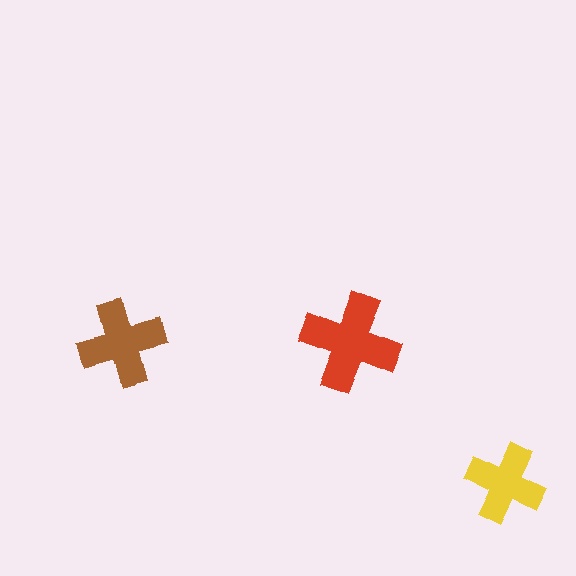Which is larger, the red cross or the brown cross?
The red one.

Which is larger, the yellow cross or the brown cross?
The brown one.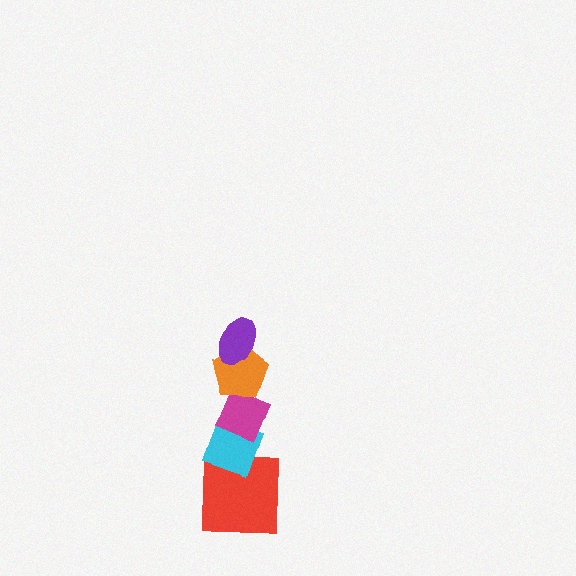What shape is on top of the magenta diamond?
The orange pentagon is on top of the magenta diamond.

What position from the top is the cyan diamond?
The cyan diamond is 4th from the top.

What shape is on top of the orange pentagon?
The purple ellipse is on top of the orange pentagon.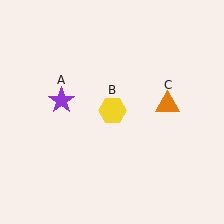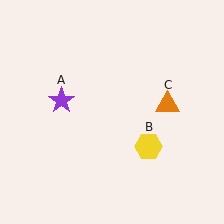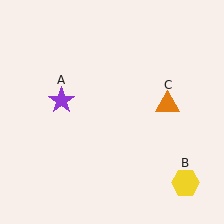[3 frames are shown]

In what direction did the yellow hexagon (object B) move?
The yellow hexagon (object B) moved down and to the right.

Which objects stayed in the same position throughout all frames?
Purple star (object A) and orange triangle (object C) remained stationary.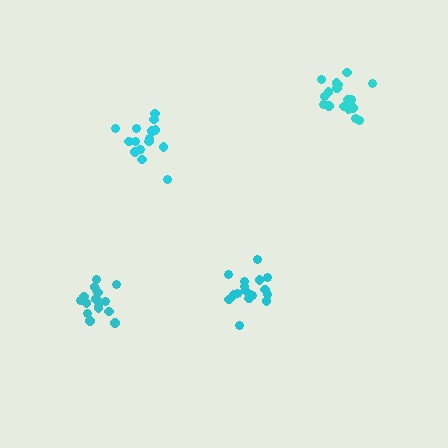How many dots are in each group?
Group 1: 17 dots, Group 2: 15 dots, Group 3: 17 dots, Group 4: 17 dots (66 total).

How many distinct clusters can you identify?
There are 4 distinct clusters.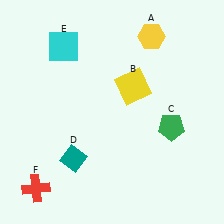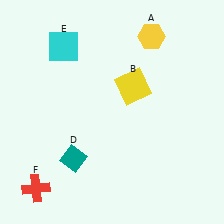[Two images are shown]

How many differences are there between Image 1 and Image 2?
There is 1 difference between the two images.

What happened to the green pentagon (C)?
The green pentagon (C) was removed in Image 2. It was in the bottom-right area of Image 1.